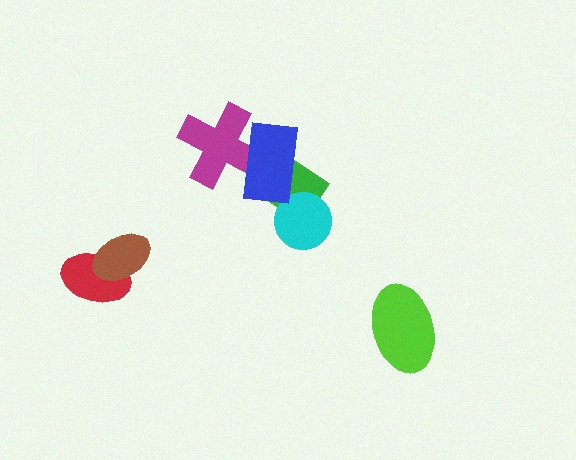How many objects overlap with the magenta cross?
1 object overlaps with the magenta cross.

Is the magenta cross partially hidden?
Yes, it is partially covered by another shape.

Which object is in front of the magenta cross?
The blue rectangle is in front of the magenta cross.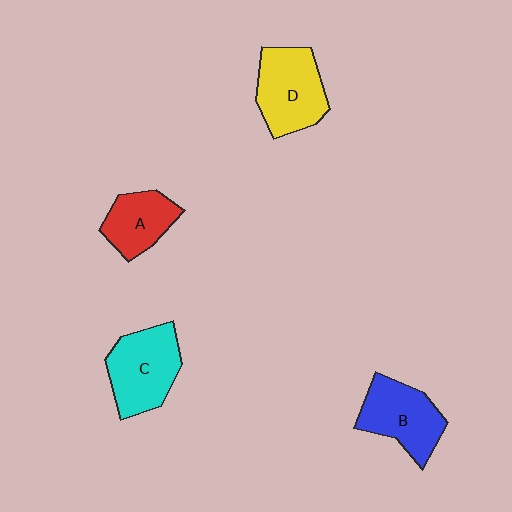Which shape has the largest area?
Shape C (cyan).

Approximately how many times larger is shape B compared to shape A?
Approximately 1.3 times.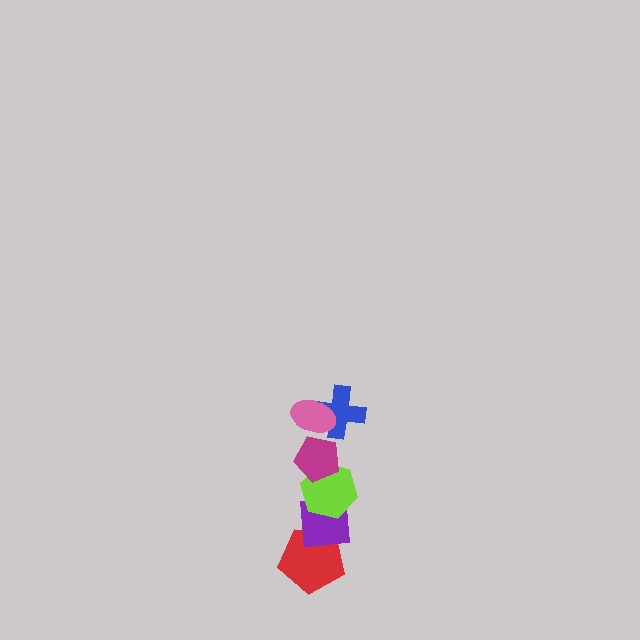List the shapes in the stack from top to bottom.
From top to bottom: the pink ellipse, the blue cross, the magenta pentagon, the lime hexagon, the purple square, the red pentagon.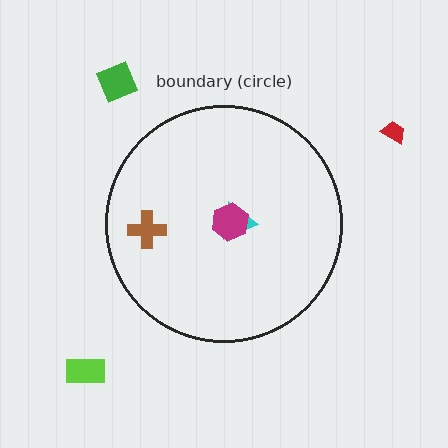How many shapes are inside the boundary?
3 inside, 3 outside.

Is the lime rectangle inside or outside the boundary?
Outside.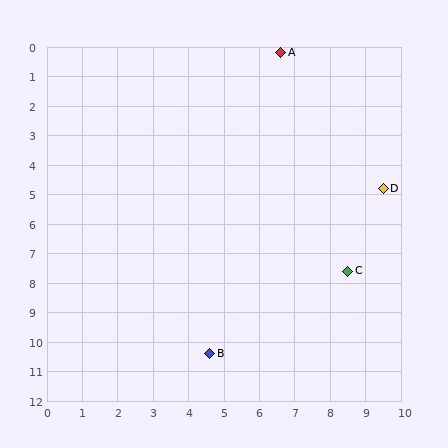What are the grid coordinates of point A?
Point A is at approximately (6.6, 0.2).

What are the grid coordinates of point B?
Point B is at approximately (4.6, 10.4).